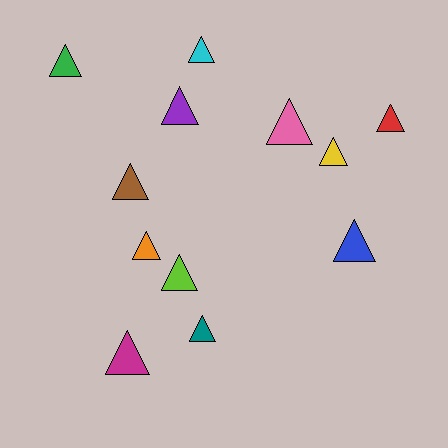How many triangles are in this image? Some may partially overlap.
There are 12 triangles.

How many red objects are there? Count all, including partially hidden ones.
There is 1 red object.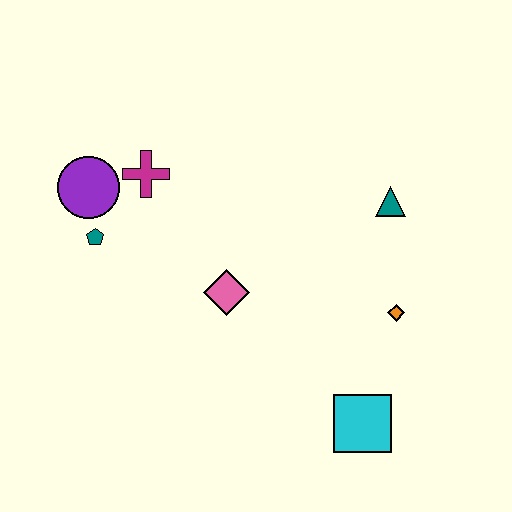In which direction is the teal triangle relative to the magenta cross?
The teal triangle is to the right of the magenta cross.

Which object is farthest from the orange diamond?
The purple circle is farthest from the orange diamond.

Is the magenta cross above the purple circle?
Yes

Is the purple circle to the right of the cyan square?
No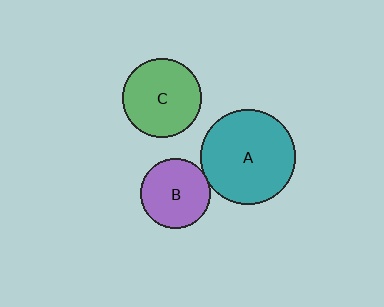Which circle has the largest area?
Circle A (teal).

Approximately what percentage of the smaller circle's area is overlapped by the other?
Approximately 5%.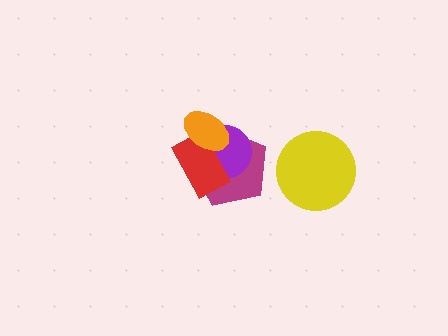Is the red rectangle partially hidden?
Yes, it is partially covered by another shape.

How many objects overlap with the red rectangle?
3 objects overlap with the red rectangle.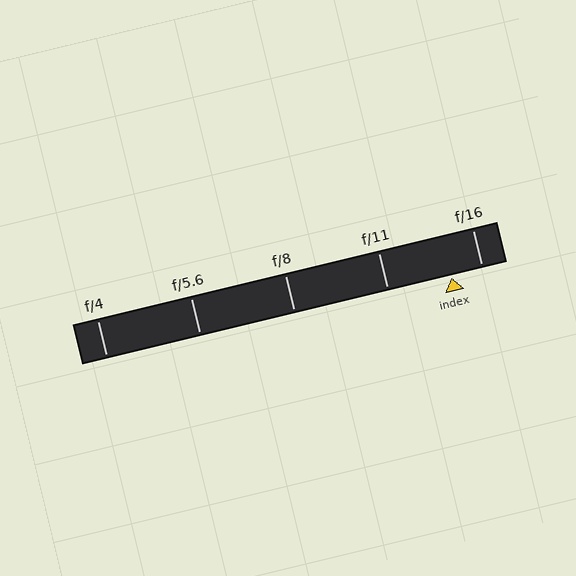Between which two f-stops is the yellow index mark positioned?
The index mark is between f/11 and f/16.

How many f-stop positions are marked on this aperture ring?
There are 5 f-stop positions marked.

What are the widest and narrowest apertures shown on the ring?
The widest aperture shown is f/4 and the narrowest is f/16.